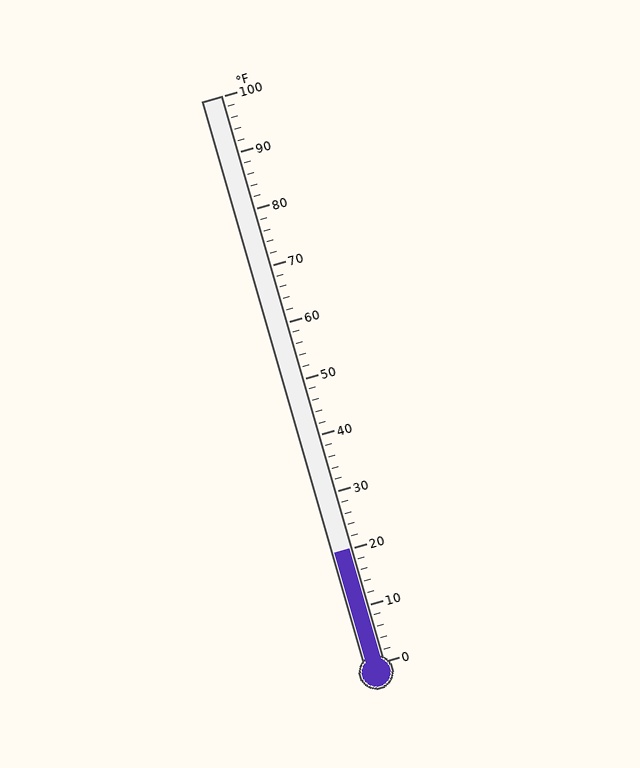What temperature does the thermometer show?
The thermometer shows approximately 20°F.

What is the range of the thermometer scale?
The thermometer scale ranges from 0°F to 100°F.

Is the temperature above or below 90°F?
The temperature is below 90°F.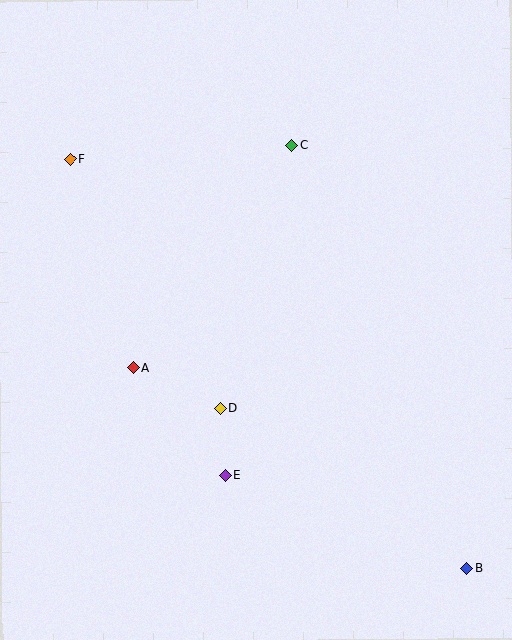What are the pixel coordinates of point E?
Point E is at (226, 475).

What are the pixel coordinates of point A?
Point A is at (133, 368).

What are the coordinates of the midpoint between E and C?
The midpoint between E and C is at (259, 310).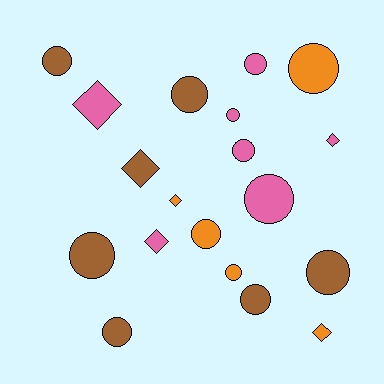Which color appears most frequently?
Brown, with 7 objects.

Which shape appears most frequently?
Circle, with 13 objects.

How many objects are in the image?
There are 19 objects.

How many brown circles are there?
There are 6 brown circles.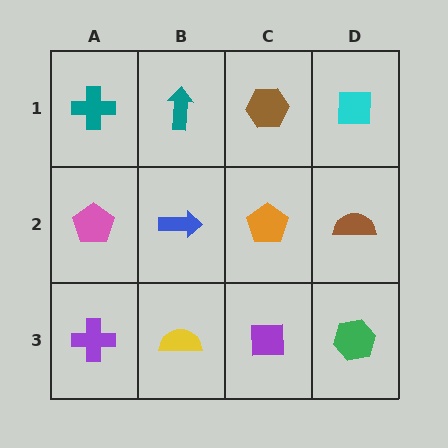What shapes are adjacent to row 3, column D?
A brown semicircle (row 2, column D), a purple square (row 3, column C).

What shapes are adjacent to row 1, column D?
A brown semicircle (row 2, column D), a brown hexagon (row 1, column C).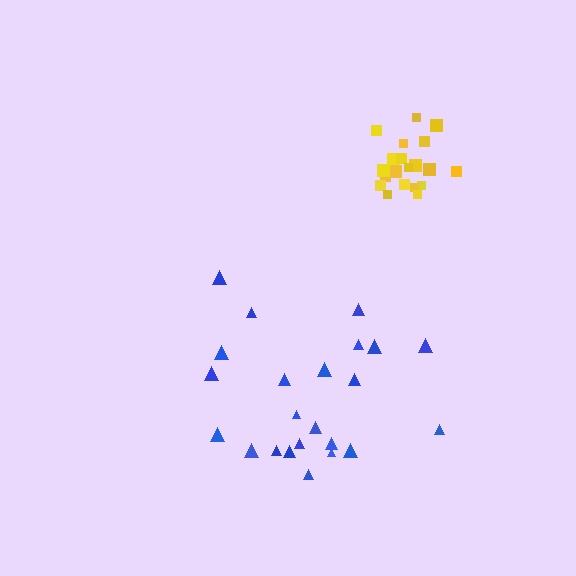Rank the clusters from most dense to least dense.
yellow, blue.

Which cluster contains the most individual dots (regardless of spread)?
Blue (23).